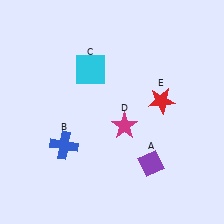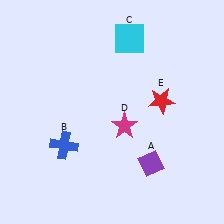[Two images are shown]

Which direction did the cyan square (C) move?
The cyan square (C) moved right.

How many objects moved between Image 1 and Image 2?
1 object moved between the two images.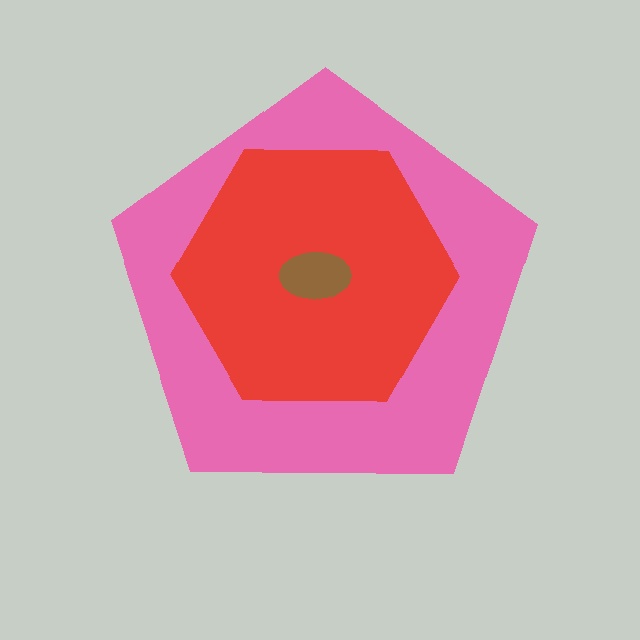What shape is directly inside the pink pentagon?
The red hexagon.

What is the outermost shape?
The pink pentagon.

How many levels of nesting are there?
3.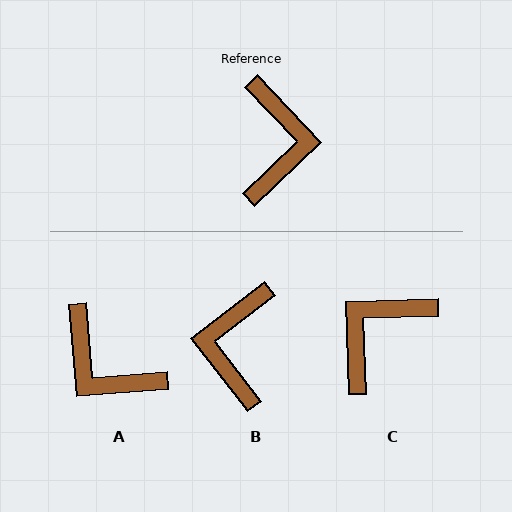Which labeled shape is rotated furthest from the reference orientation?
B, about 174 degrees away.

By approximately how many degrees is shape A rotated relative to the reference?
Approximately 129 degrees clockwise.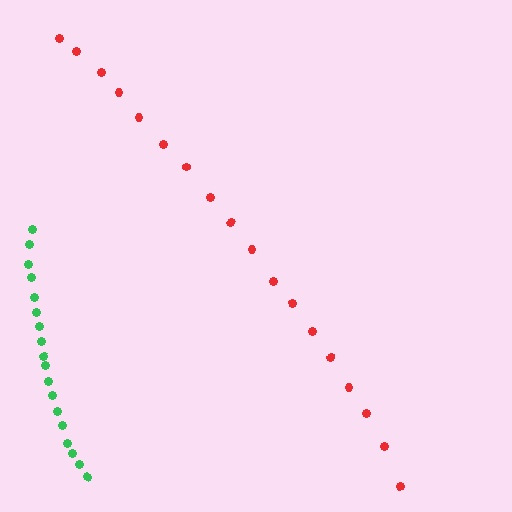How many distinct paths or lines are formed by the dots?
There are 2 distinct paths.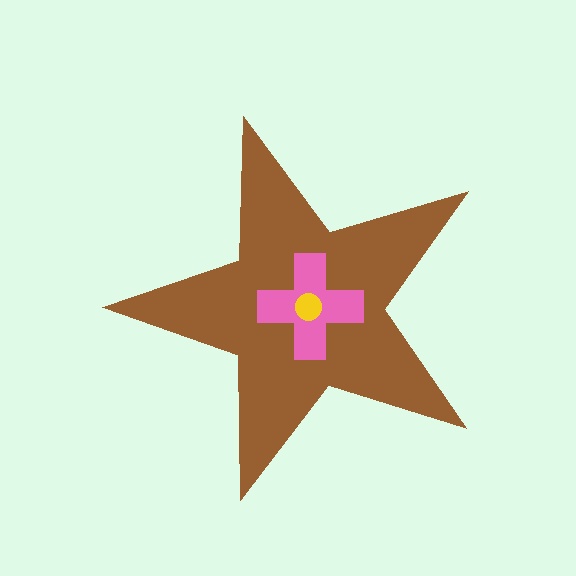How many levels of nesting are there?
3.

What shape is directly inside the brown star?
The pink cross.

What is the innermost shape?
The yellow circle.